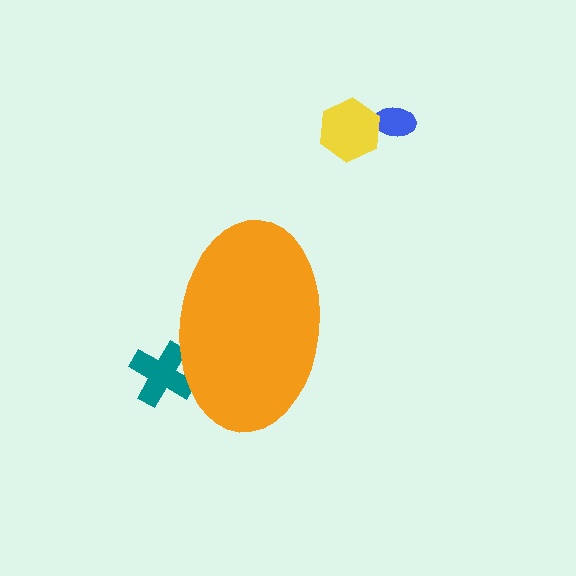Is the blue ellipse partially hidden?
No, the blue ellipse is fully visible.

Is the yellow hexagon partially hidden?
No, the yellow hexagon is fully visible.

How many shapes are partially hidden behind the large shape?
1 shape is partially hidden.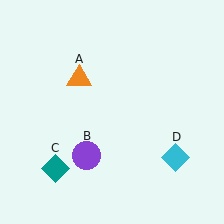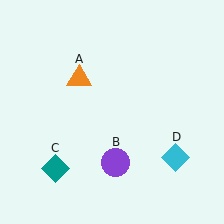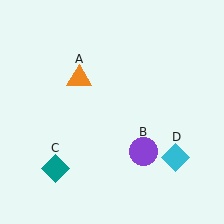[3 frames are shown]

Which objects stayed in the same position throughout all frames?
Orange triangle (object A) and teal diamond (object C) and cyan diamond (object D) remained stationary.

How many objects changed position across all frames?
1 object changed position: purple circle (object B).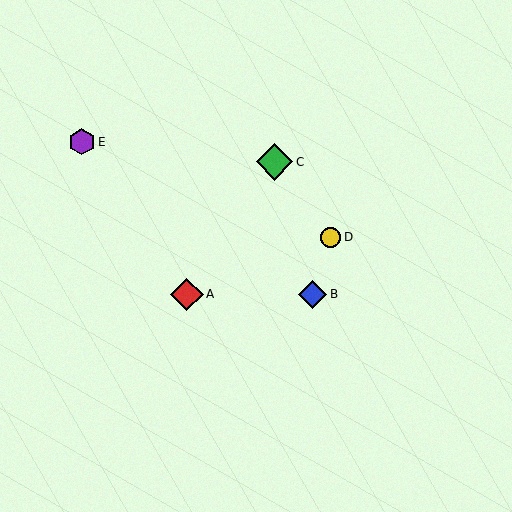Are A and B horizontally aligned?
Yes, both are at y≈295.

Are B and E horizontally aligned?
No, B is at y≈295 and E is at y≈142.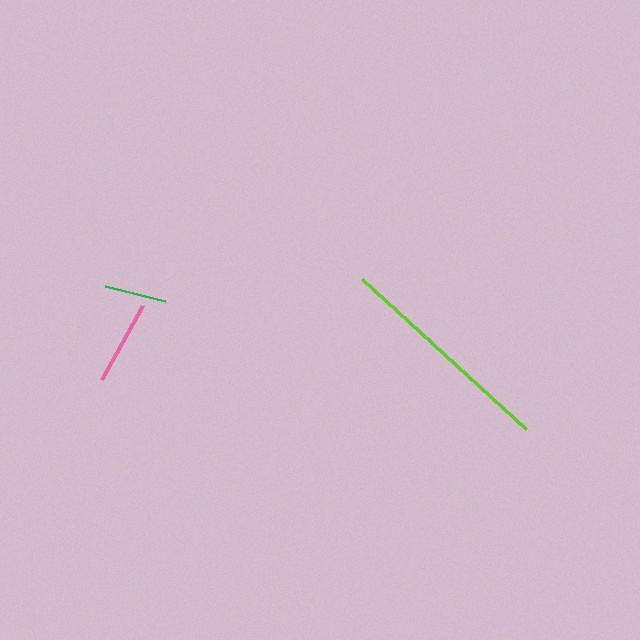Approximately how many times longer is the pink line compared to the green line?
The pink line is approximately 1.4 times the length of the green line.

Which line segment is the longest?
The lime line is the longest at approximately 222 pixels.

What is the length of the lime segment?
The lime segment is approximately 222 pixels long.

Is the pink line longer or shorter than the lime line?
The lime line is longer than the pink line.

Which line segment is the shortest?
The green line is the shortest at approximately 62 pixels.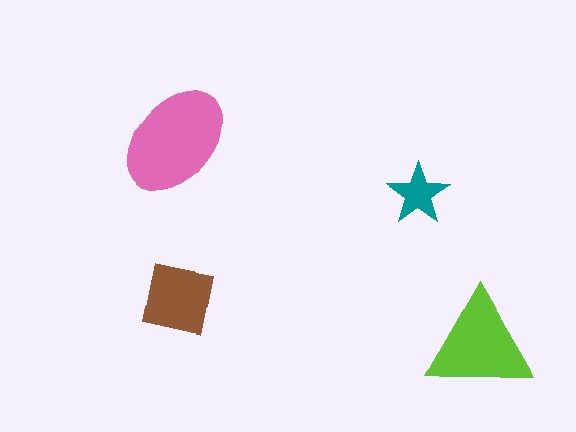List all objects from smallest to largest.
The teal star, the brown square, the lime triangle, the pink ellipse.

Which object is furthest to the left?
The pink ellipse is leftmost.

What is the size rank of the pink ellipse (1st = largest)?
1st.